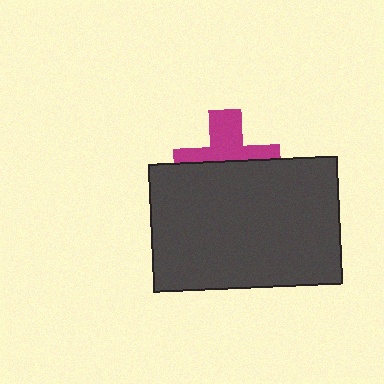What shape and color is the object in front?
The object in front is a dark gray rectangle.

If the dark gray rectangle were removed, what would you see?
You would see the complete magenta cross.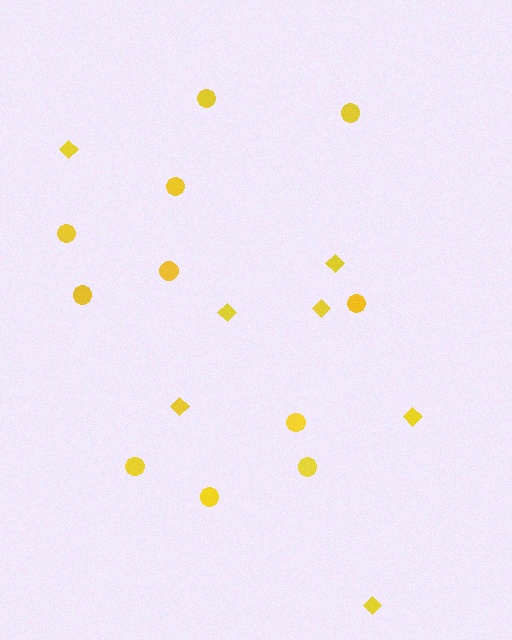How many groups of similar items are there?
There are 2 groups: one group of circles (11) and one group of diamonds (7).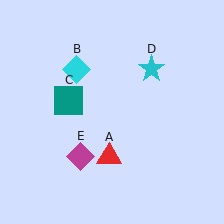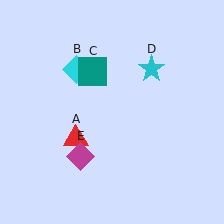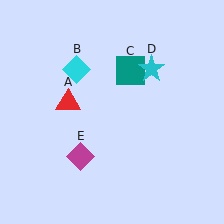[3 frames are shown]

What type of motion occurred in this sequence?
The red triangle (object A), teal square (object C) rotated clockwise around the center of the scene.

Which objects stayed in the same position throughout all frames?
Cyan diamond (object B) and cyan star (object D) and magenta diamond (object E) remained stationary.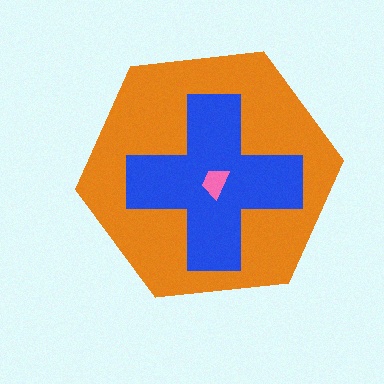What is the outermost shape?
The orange hexagon.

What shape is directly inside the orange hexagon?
The blue cross.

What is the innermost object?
The pink trapezoid.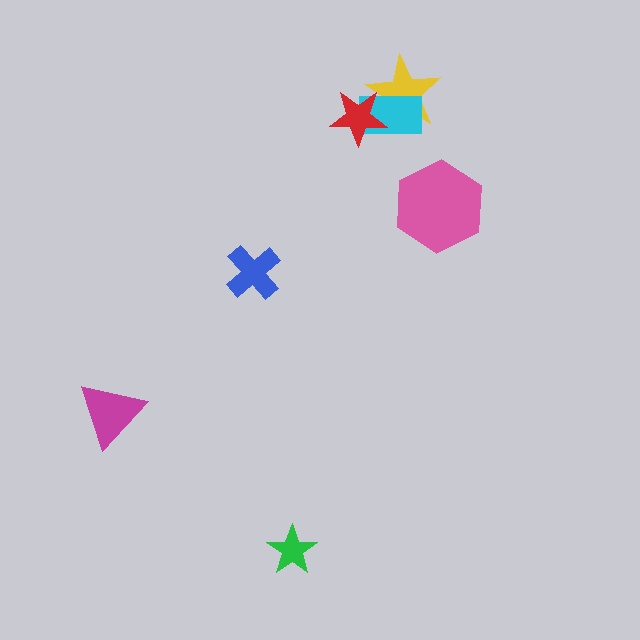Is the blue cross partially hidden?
No, no other shape covers it.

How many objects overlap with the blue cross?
0 objects overlap with the blue cross.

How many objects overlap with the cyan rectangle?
2 objects overlap with the cyan rectangle.